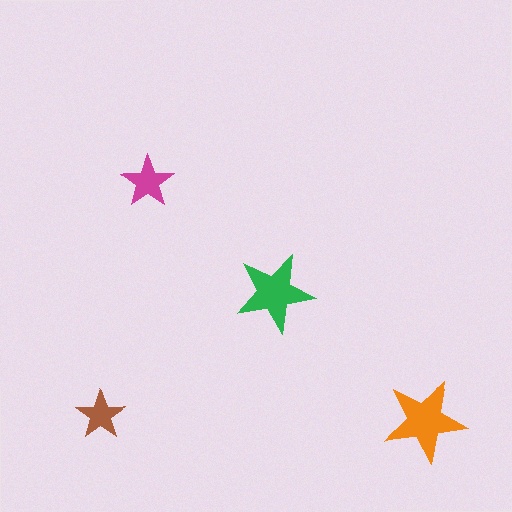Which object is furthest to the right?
The orange star is rightmost.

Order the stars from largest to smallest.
the orange one, the green one, the magenta one, the brown one.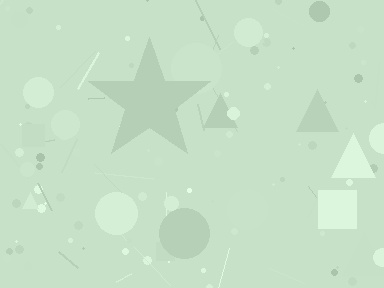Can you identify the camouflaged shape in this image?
The camouflaged shape is a star.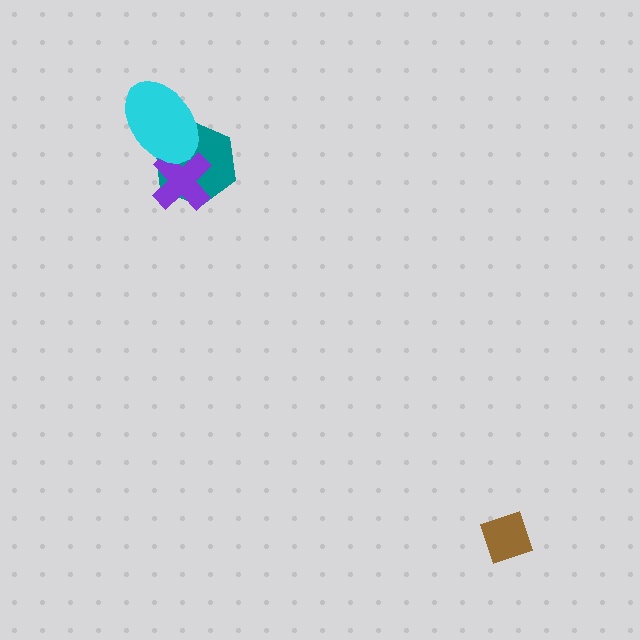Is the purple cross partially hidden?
Yes, it is partially covered by another shape.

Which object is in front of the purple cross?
The cyan ellipse is in front of the purple cross.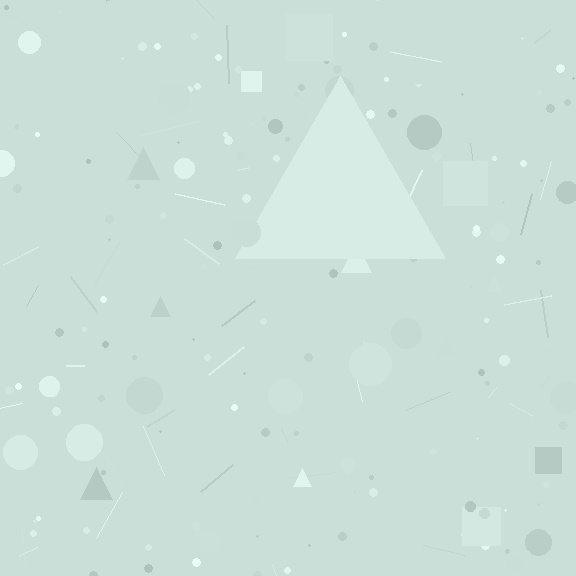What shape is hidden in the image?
A triangle is hidden in the image.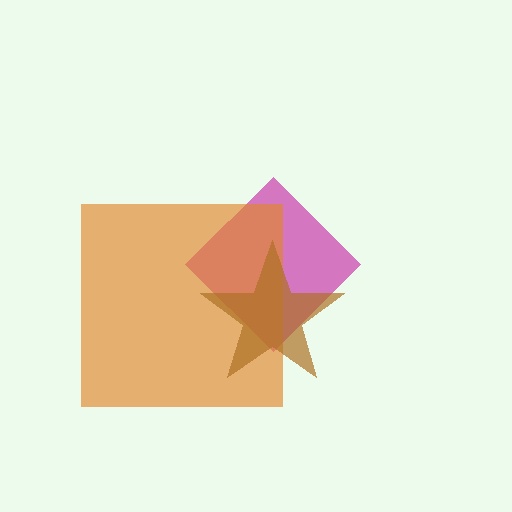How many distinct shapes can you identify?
There are 3 distinct shapes: a magenta diamond, an orange square, a brown star.